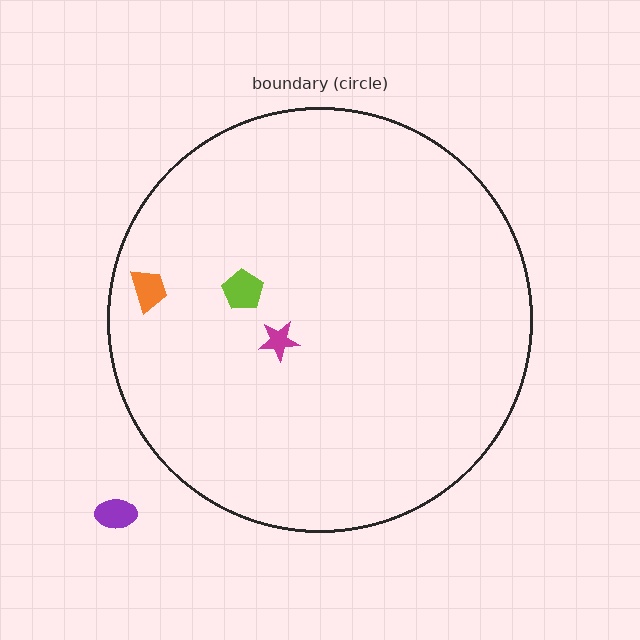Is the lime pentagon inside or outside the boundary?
Inside.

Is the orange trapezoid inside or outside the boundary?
Inside.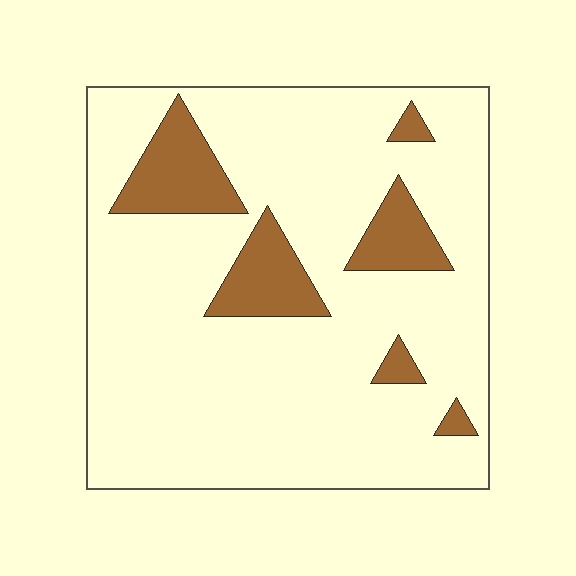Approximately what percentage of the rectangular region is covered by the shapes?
Approximately 15%.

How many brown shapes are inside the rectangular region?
6.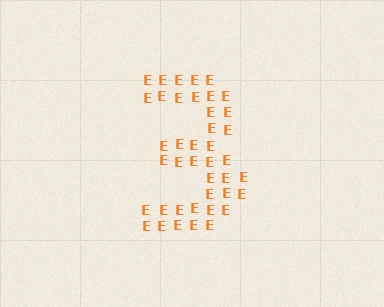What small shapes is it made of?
It is made of small letter E's.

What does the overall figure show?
The overall figure shows the digit 3.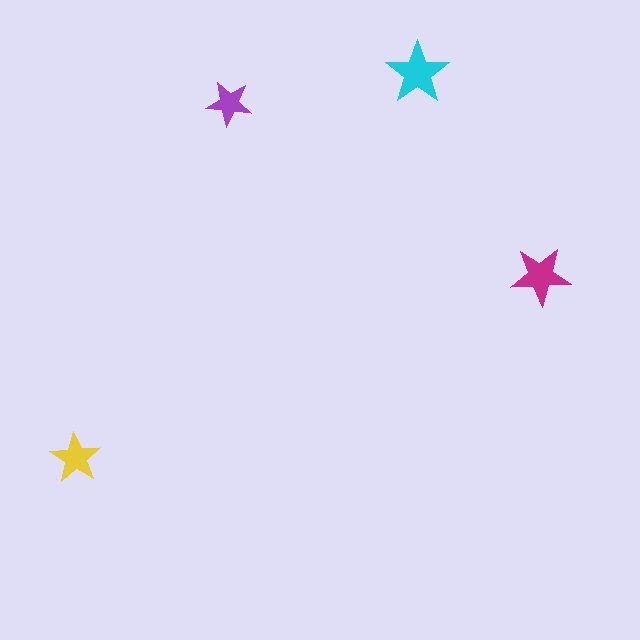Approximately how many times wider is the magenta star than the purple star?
About 1.5 times wider.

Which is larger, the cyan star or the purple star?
The cyan one.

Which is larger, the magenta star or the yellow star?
The magenta one.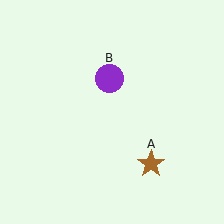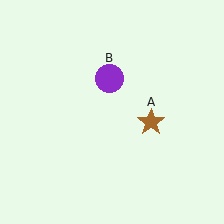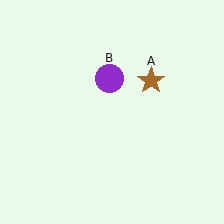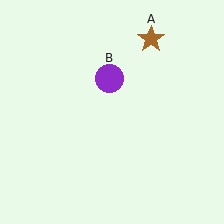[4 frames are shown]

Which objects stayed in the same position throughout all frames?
Purple circle (object B) remained stationary.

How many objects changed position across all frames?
1 object changed position: brown star (object A).